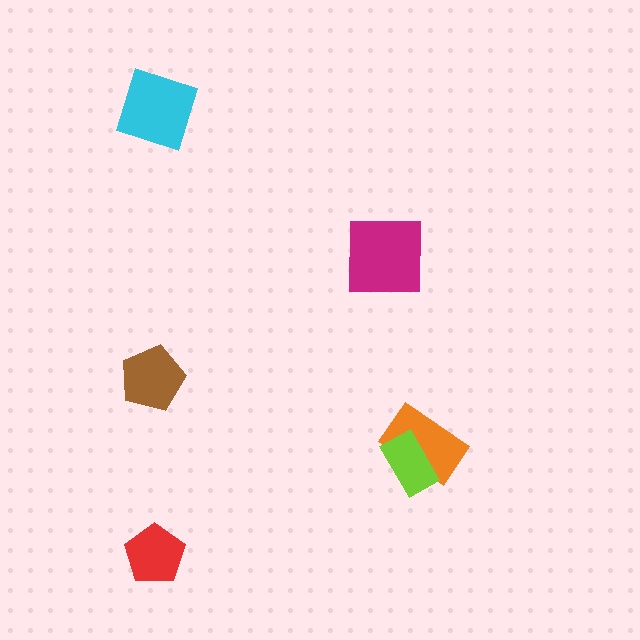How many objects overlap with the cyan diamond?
0 objects overlap with the cyan diamond.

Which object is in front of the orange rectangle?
The lime rectangle is in front of the orange rectangle.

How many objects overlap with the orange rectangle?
1 object overlaps with the orange rectangle.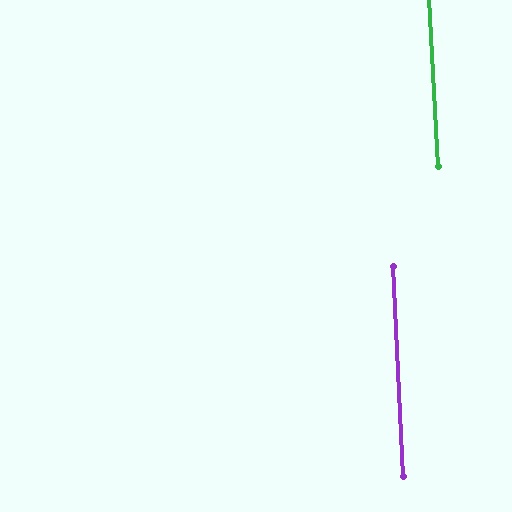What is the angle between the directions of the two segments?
Approximately 1 degree.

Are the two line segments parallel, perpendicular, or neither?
Parallel — their directions differ by only 0.5°.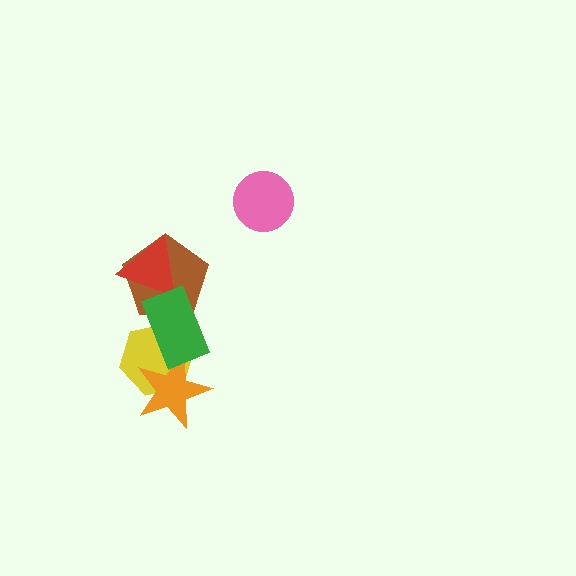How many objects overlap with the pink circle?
0 objects overlap with the pink circle.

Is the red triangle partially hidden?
Yes, it is partially covered by another shape.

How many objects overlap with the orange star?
2 objects overlap with the orange star.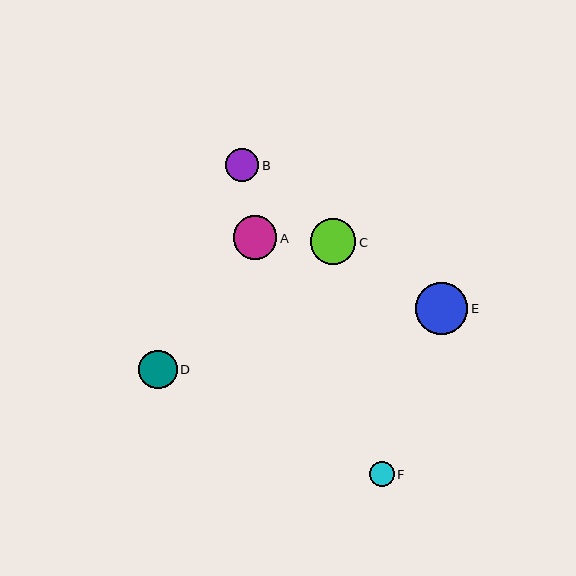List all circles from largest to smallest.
From largest to smallest: E, C, A, D, B, F.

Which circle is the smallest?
Circle F is the smallest with a size of approximately 25 pixels.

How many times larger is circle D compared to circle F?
Circle D is approximately 1.5 times the size of circle F.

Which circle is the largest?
Circle E is the largest with a size of approximately 52 pixels.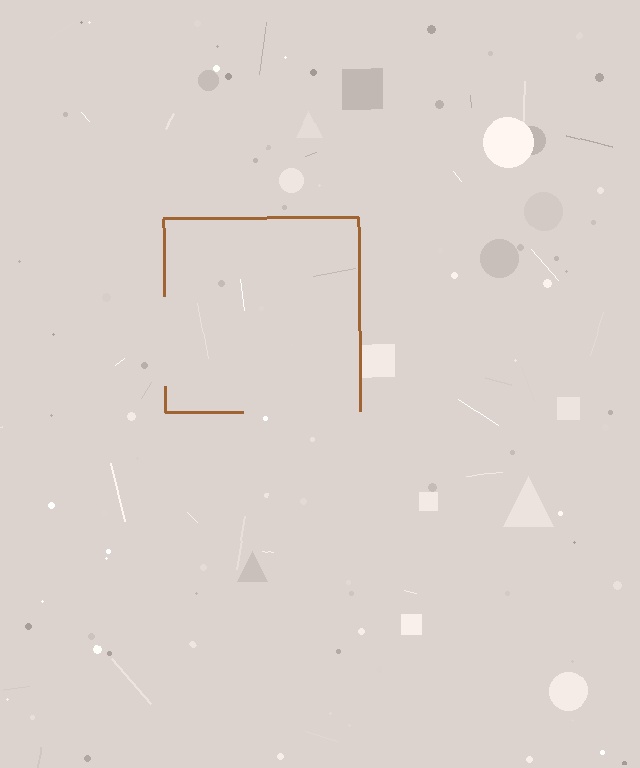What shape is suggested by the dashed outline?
The dashed outline suggests a square.